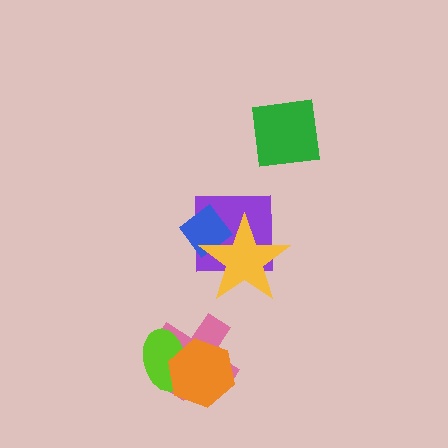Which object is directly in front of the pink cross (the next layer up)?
The lime ellipse is directly in front of the pink cross.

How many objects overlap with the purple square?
2 objects overlap with the purple square.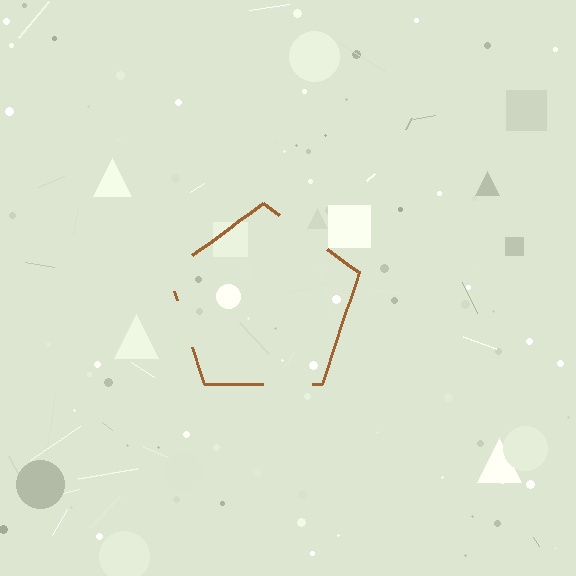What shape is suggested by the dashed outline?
The dashed outline suggests a pentagon.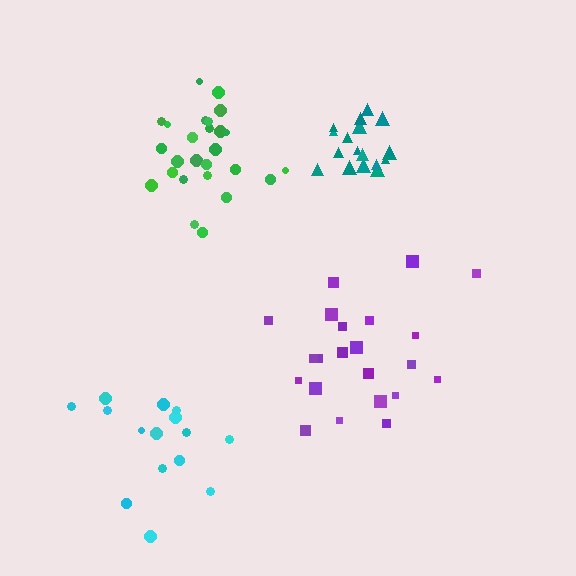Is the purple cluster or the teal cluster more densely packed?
Teal.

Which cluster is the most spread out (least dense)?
Cyan.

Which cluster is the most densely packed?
Teal.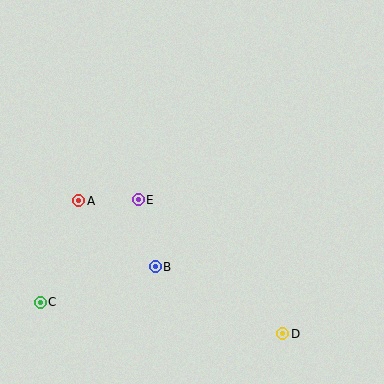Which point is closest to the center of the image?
Point E at (138, 200) is closest to the center.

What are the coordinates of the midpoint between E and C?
The midpoint between E and C is at (89, 251).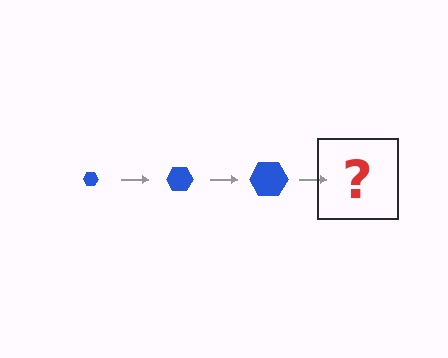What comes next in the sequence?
The next element should be a blue hexagon, larger than the previous one.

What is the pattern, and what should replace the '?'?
The pattern is that the hexagon gets progressively larger each step. The '?' should be a blue hexagon, larger than the previous one.